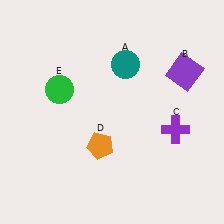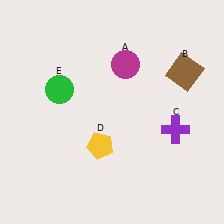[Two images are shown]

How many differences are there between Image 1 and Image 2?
There are 3 differences between the two images.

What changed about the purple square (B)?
In Image 1, B is purple. In Image 2, it changed to brown.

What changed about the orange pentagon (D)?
In Image 1, D is orange. In Image 2, it changed to yellow.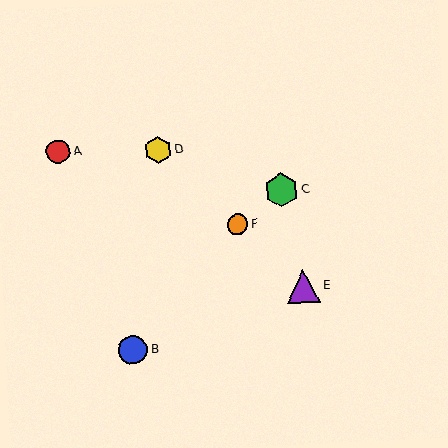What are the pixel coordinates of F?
Object F is at (237, 225).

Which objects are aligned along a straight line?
Objects D, E, F are aligned along a straight line.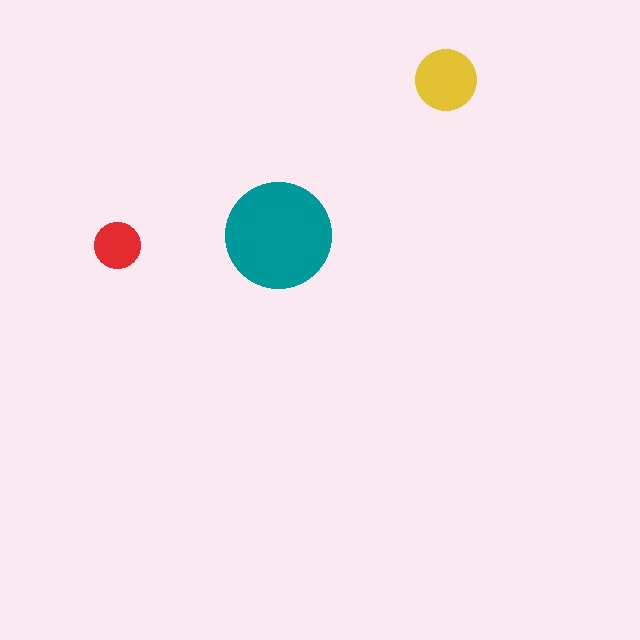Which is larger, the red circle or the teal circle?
The teal one.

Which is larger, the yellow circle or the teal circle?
The teal one.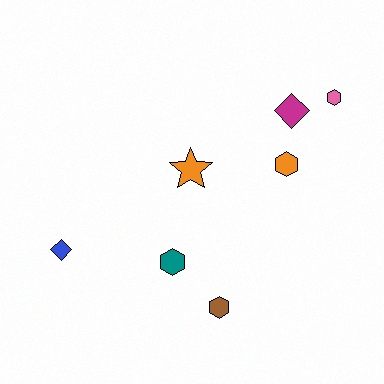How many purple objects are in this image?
There are no purple objects.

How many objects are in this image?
There are 7 objects.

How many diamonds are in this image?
There are 2 diamonds.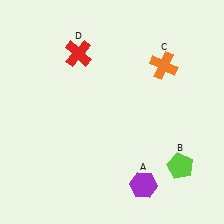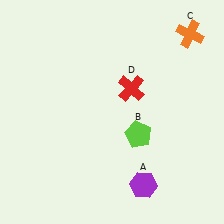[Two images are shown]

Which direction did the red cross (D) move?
The red cross (D) moved right.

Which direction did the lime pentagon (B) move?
The lime pentagon (B) moved left.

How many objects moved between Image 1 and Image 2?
3 objects moved between the two images.